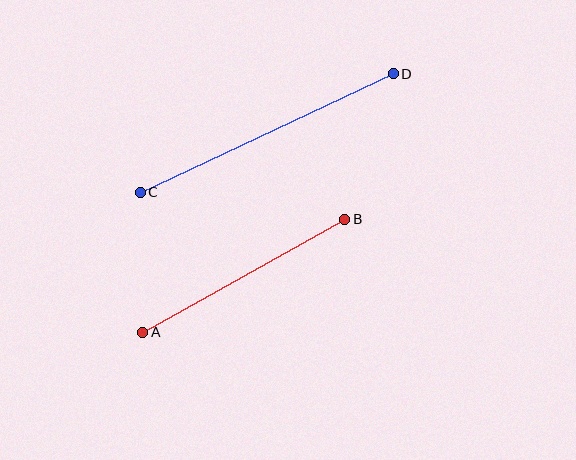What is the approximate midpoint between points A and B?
The midpoint is at approximately (244, 276) pixels.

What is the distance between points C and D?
The distance is approximately 279 pixels.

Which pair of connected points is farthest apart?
Points C and D are farthest apart.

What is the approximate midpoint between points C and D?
The midpoint is at approximately (267, 133) pixels.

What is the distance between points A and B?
The distance is approximately 232 pixels.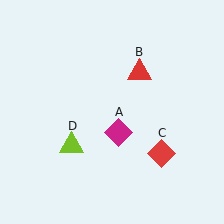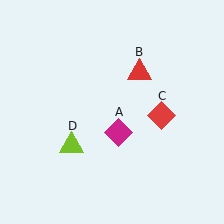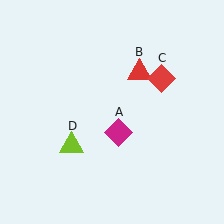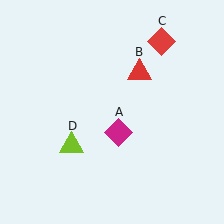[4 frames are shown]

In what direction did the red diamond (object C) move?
The red diamond (object C) moved up.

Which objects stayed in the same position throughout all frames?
Magenta diamond (object A) and red triangle (object B) and lime triangle (object D) remained stationary.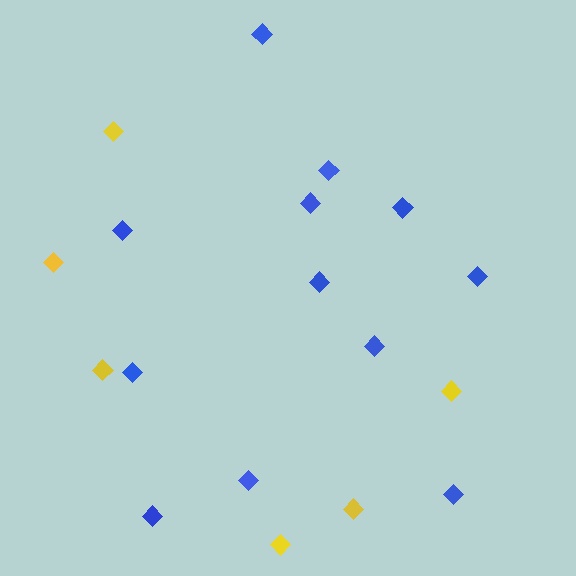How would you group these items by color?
There are 2 groups: one group of yellow diamonds (6) and one group of blue diamonds (12).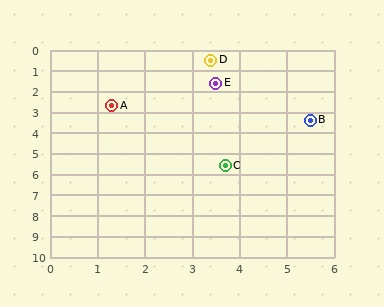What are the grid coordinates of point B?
Point B is at approximately (5.5, 3.4).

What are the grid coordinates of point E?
Point E is at approximately (3.5, 1.6).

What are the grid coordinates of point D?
Point D is at approximately (3.4, 0.5).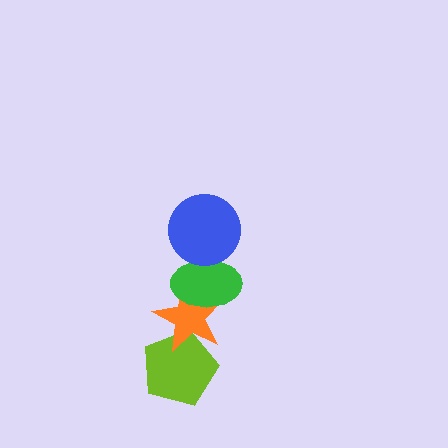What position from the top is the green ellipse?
The green ellipse is 2nd from the top.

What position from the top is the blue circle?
The blue circle is 1st from the top.